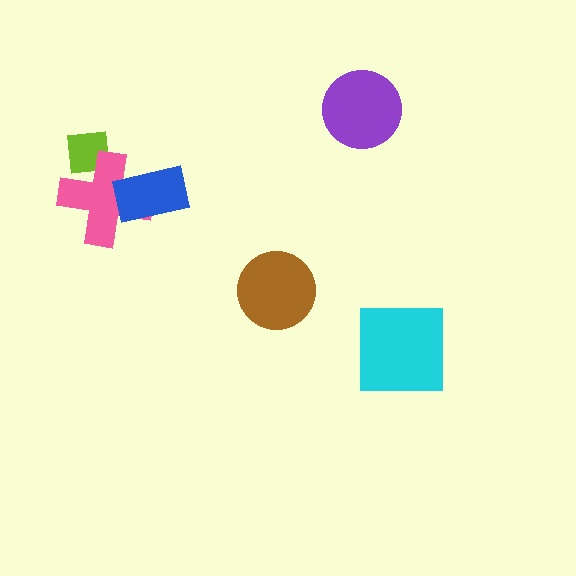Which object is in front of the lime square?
The pink cross is in front of the lime square.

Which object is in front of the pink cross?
The blue rectangle is in front of the pink cross.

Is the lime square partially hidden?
Yes, it is partially covered by another shape.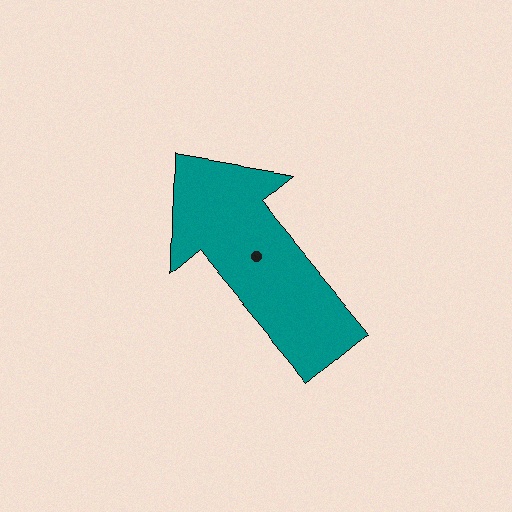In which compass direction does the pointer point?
Northwest.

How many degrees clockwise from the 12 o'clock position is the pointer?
Approximately 320 degrees.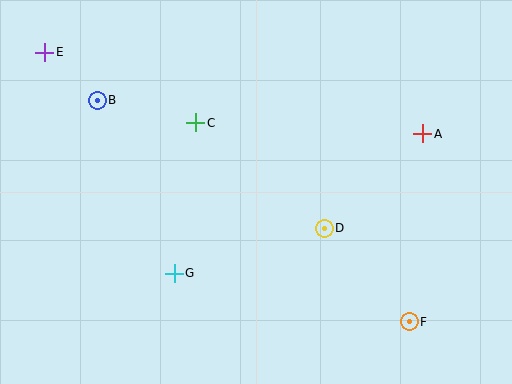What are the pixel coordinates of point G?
Point G is at (174, 273).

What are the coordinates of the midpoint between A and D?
The midpoint between A and D is at (374, 181).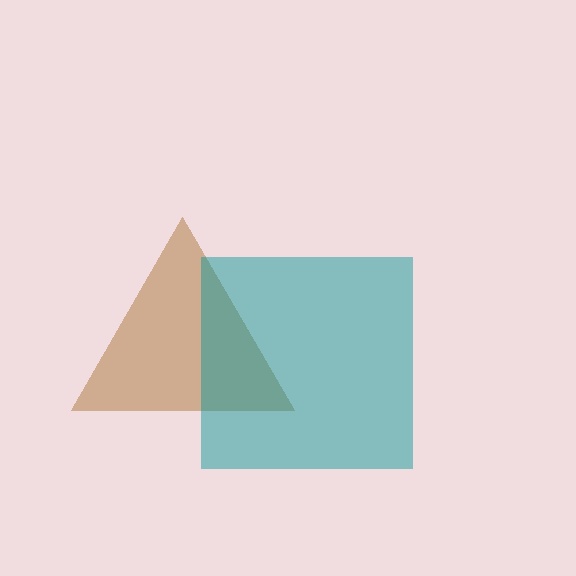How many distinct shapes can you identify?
There are 2 distinct shapes: a brown triangle, a teal square.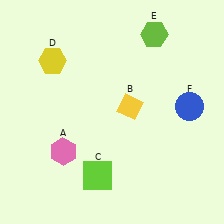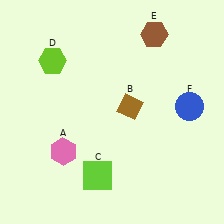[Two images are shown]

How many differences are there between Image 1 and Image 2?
There are 3 differences between the two images.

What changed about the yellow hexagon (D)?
In Image 1, D is yellow. In Image 2, it changed to lime.